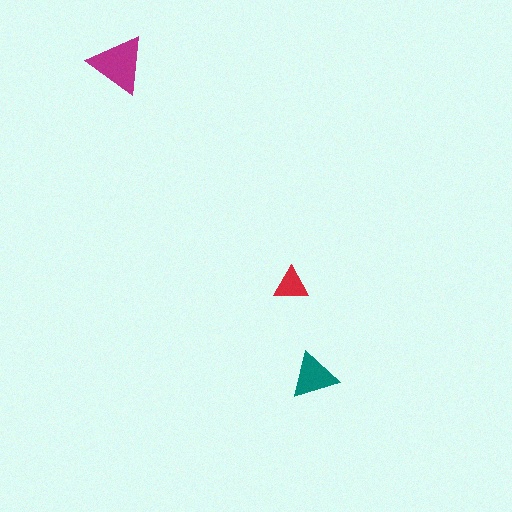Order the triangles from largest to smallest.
the magenta one, the teal one, the red one.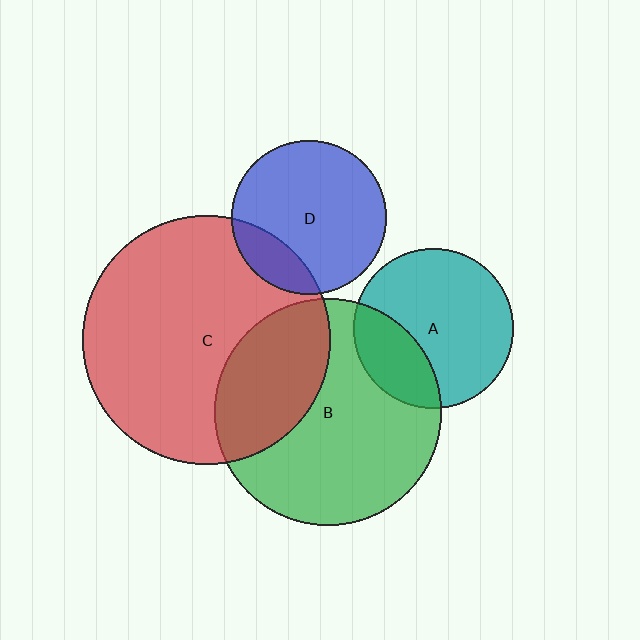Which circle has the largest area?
Circle C (red).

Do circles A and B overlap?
Yes.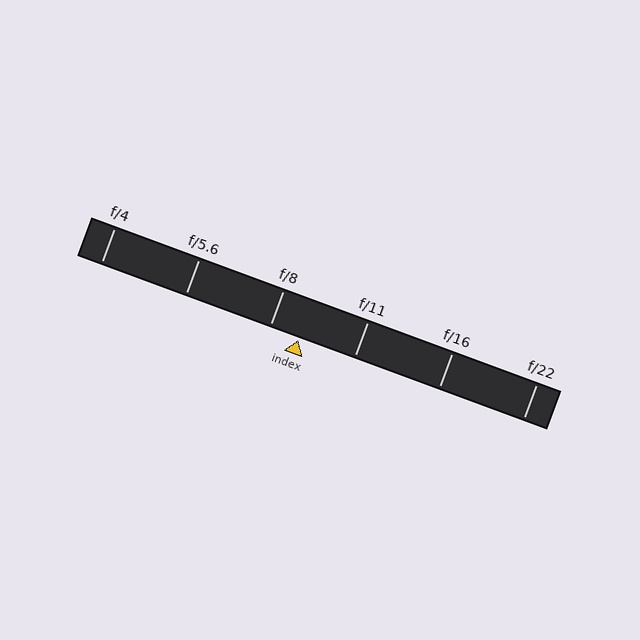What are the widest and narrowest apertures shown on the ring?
The widest aperture shown is f/4 and the narrowest is f/22.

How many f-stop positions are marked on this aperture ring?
There are 6 f-stop positions marked.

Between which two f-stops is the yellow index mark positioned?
The index mark is between f/8 and f/11.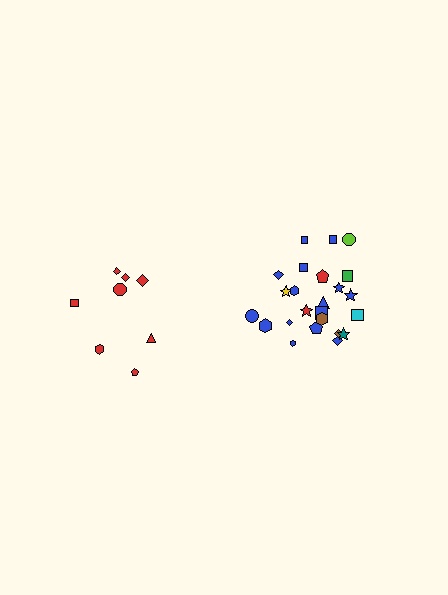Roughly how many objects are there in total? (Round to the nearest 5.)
Roughly 35 objects in total.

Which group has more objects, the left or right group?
The right group.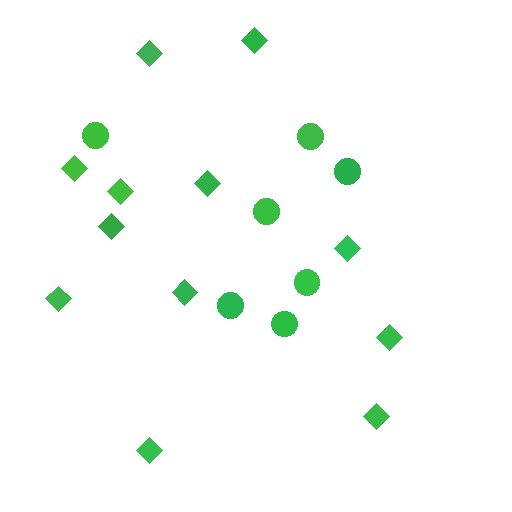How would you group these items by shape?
There are 2 groups: one group of diamonds (12) and one group of circles (7).